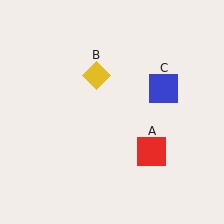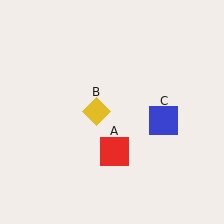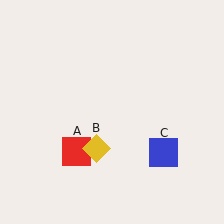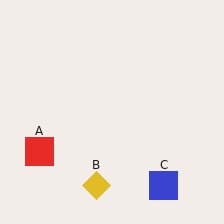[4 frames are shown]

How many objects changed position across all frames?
3 objects changed position: red square (object A), yellow diamond (object B), blue square (object C).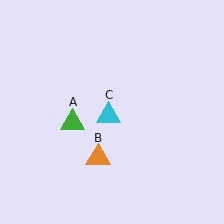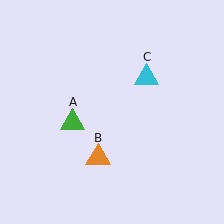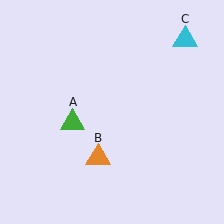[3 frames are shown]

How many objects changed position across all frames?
1 object changed position: cyan triangle (object C).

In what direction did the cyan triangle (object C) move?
The cyan triangle (object C) moved up and to the right.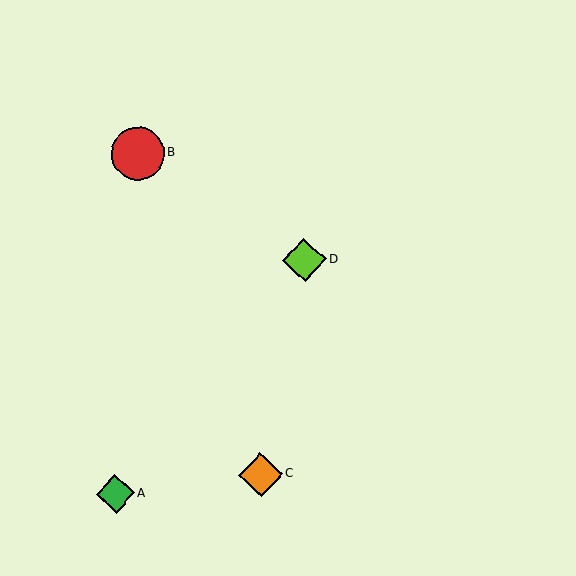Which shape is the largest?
The red circle (labeled B) is the largest.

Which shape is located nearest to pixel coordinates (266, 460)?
The orange diamond (labeled C) at (261, 475) is nearest to that location.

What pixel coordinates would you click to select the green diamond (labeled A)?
Click at (115, 494) to select the green diamond A.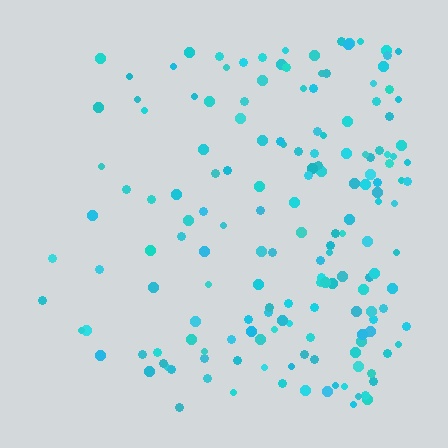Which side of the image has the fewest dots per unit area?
The left.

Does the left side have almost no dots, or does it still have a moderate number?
Still a moderate number, just noticeably fewer than the right.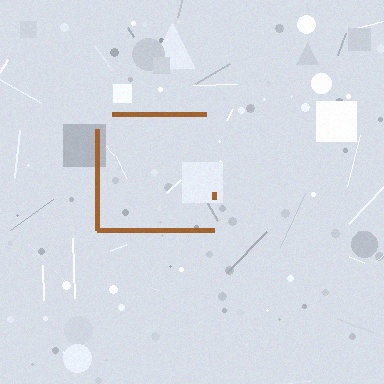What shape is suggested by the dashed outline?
The dashed outline suggests a square.